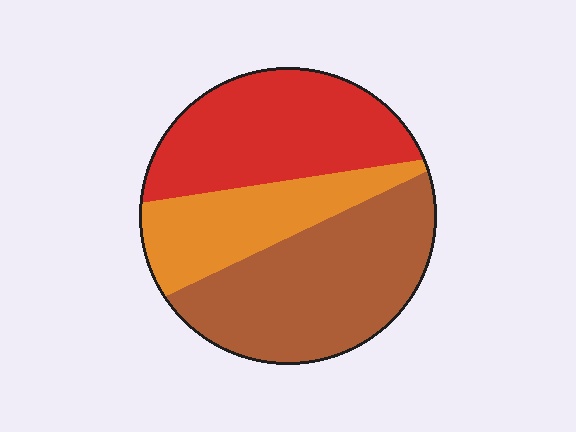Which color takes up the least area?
Orange, at roughly 25%.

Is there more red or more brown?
Brown.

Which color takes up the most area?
Brown, at roughly 40%.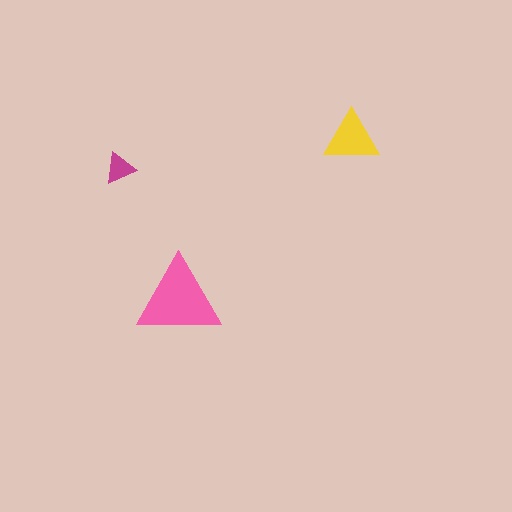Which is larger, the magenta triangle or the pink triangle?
The pink one.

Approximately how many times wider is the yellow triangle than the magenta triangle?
About 1.5 times wider.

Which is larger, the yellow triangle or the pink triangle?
The pink one.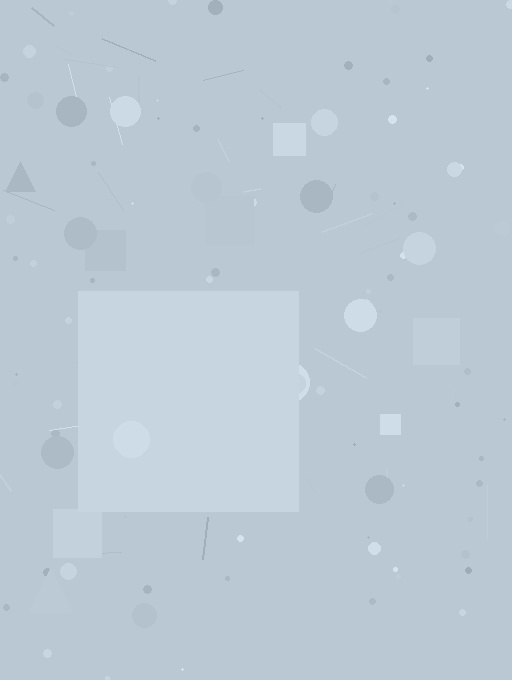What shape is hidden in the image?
A square is hidden in the image.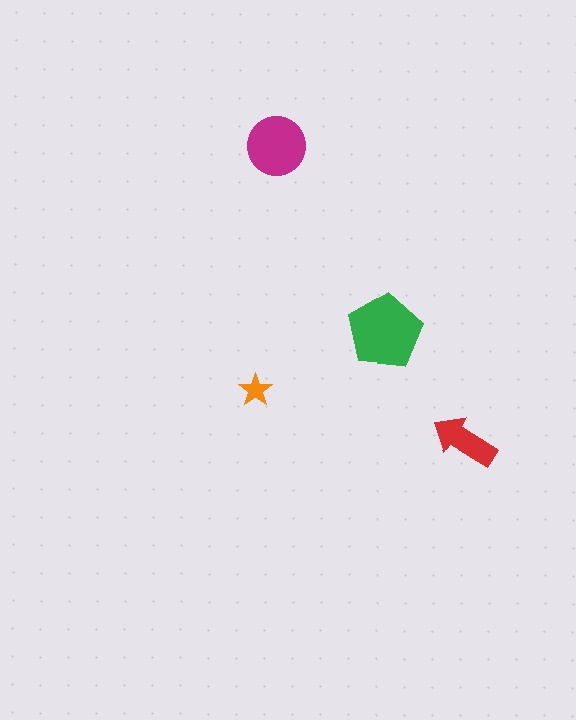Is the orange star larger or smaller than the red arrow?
Smaller.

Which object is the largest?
The green pentagon.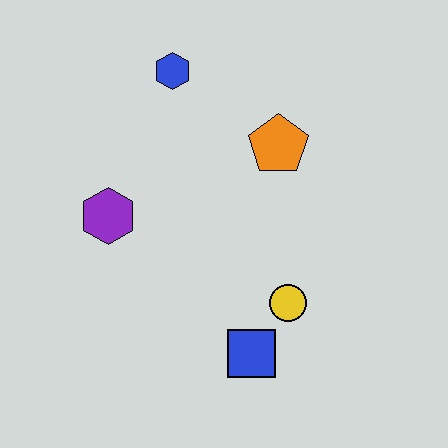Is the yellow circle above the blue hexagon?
No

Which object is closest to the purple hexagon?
The blue hexagon is closest to the purple hexagon.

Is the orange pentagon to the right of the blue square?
Yes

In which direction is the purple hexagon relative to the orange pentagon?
The purple hexagon is to the left of the orange pentagon.